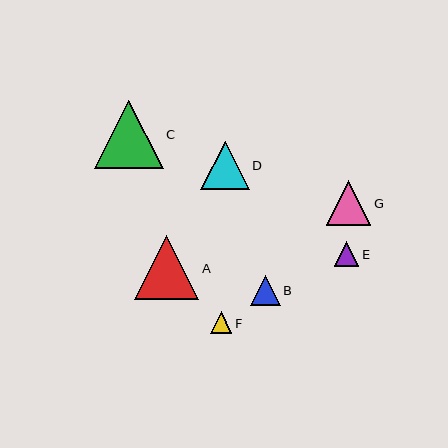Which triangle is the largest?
Triangle C is the largest with a size of approximately 68 pixels.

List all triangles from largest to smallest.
From largest to smallest: C, A, D, G, B, E, F.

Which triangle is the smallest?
Triangle F is the smallest with a size of approximately 22 pixels.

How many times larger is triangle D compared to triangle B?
Triangle D is approximately 1.6 times the size of triangle B.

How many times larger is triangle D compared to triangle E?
Triangle D is approximately 2.0 times the size of triangle E.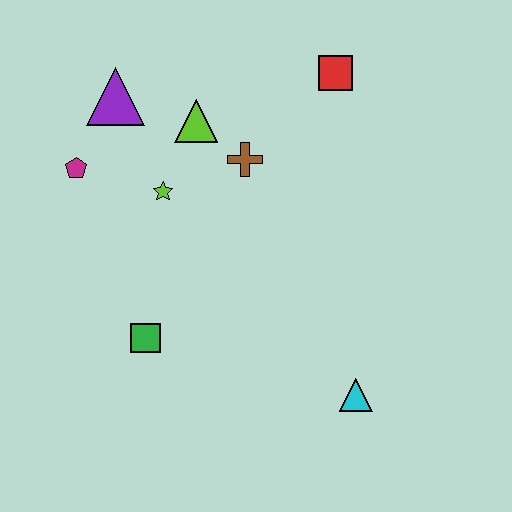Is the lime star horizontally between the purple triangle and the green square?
No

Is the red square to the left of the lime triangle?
No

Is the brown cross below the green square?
No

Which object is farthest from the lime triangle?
The cyan triangle is farthest from the lime triangle.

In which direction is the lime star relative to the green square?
The lime star is above the green square.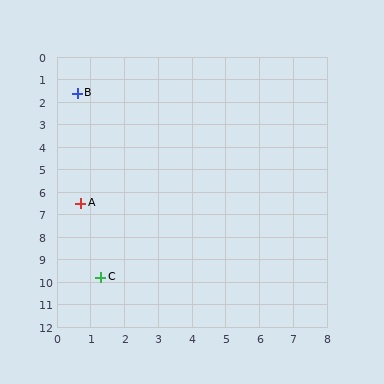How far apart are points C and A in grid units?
Points C and A are about 3.4 grid units apart.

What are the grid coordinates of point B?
Point B is at approximately (0.6, 1.6).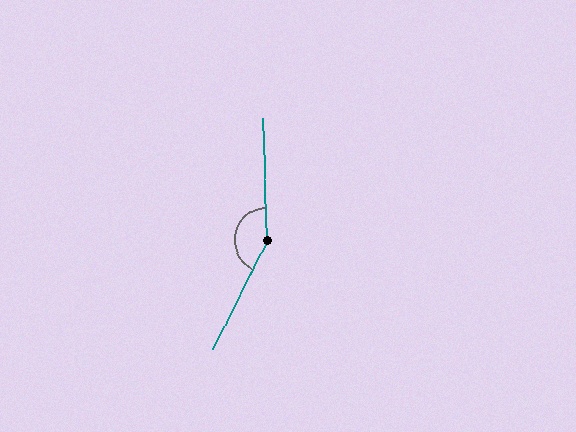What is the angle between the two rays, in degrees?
Approximately 151 degrees.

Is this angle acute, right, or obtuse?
It is obtuse.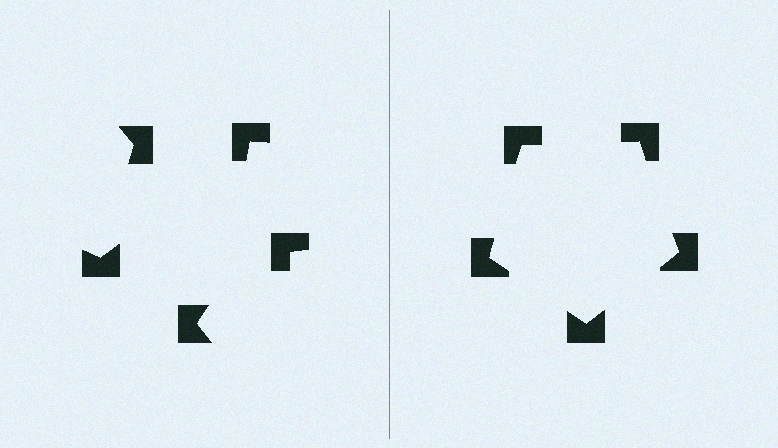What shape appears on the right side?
An illusory pentagon.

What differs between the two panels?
The notched squares are positioned identically on both sides; only the wedge orientations differ. On the right they align to a pentagon; on the left they are misaligned.